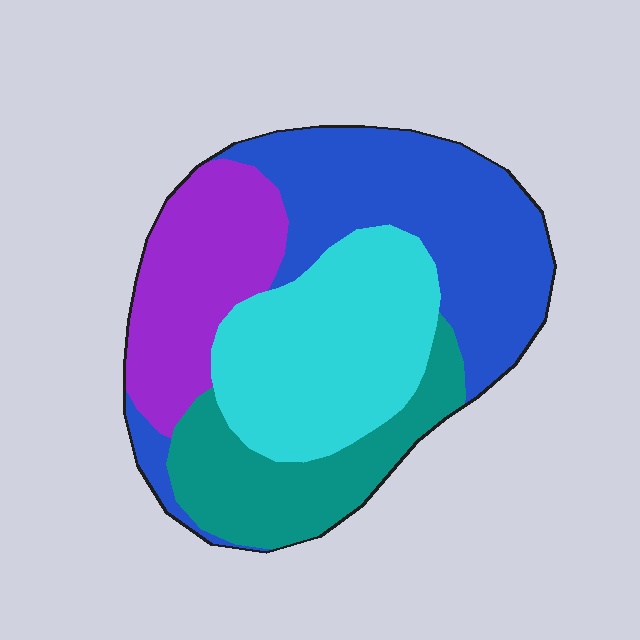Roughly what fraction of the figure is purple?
Purple covers about 20% of the figure.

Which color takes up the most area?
Blue, at roughly 35%.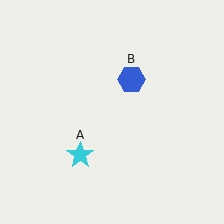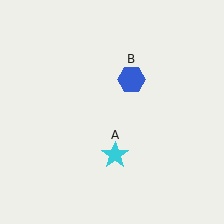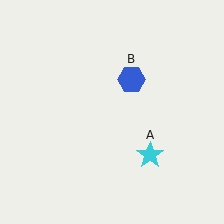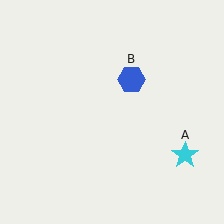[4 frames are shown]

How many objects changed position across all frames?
1 object changed position: cyan star (object A).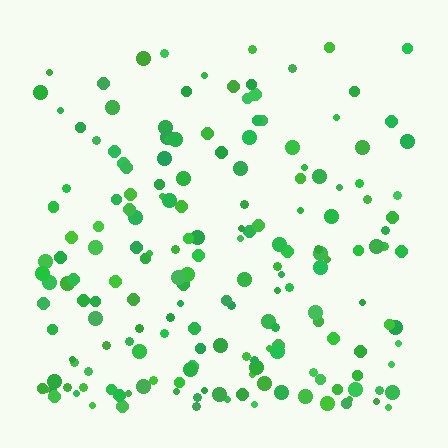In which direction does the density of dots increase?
From top to bottom, with the bottom side densest.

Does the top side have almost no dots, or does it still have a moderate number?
Still a moderate number, just noticeably fewer than the bottom.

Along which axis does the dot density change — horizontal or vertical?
Vertical.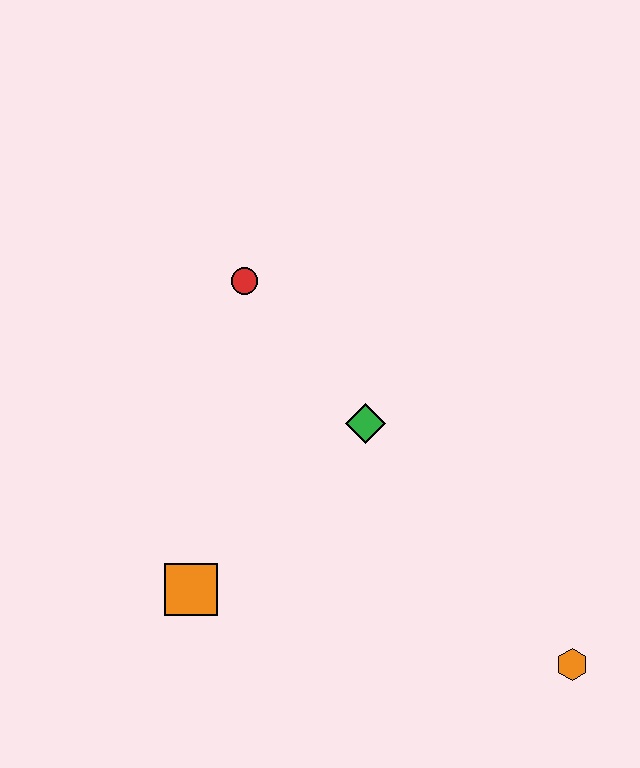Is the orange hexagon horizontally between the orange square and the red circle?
No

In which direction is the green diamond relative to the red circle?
The green diamond is below the red circle.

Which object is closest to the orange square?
The green diamond is closest to the orange square.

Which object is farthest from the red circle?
The orange hexagon is farthest from the red circle.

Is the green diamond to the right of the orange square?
Yes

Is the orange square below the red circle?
Yes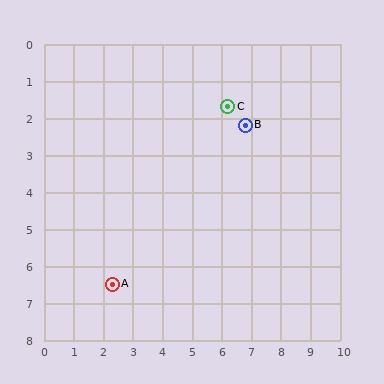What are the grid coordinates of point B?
Point B is at approximately (6.8, 2.2).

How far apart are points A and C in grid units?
Points A and C are about 6.2 grid units apart.